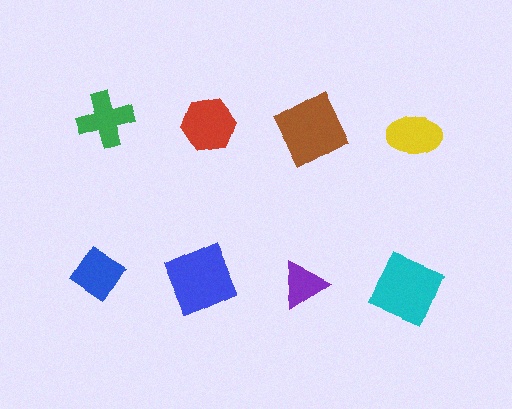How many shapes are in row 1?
4 shapes.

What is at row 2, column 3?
A purple triangle.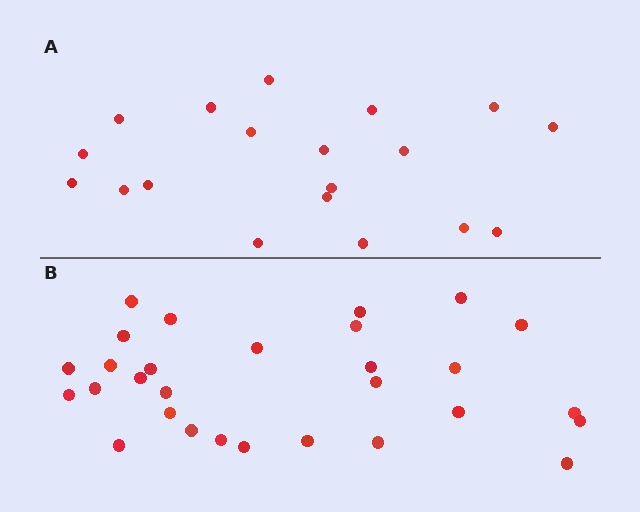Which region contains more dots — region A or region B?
Region B (the bottom region) has more dots.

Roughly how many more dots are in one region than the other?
Region B has roughly 10 or so more dots than region A.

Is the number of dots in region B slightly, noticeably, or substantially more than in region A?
Region B has substantially more. The ratio is roughly 1.5 to 1.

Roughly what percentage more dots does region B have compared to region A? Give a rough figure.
About 55% more.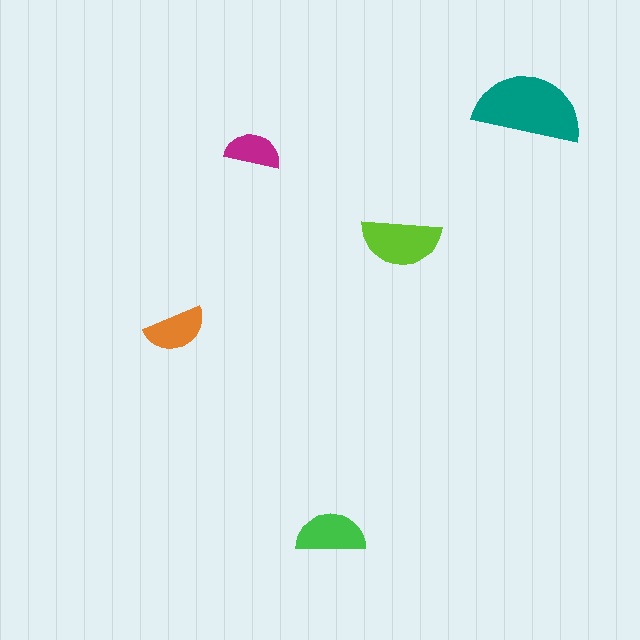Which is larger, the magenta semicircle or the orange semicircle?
The orange one.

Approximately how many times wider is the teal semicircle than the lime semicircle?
About 1.5 times wider.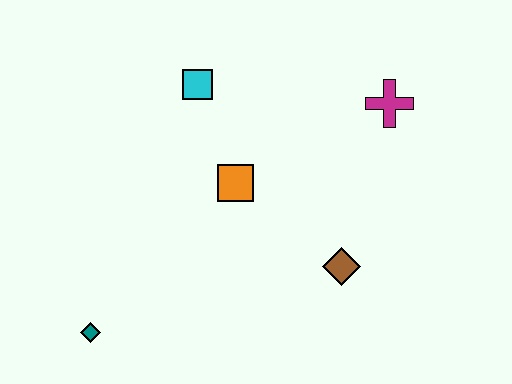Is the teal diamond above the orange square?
No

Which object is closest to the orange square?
The cyan square is closest to the orange square.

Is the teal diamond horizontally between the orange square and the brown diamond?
No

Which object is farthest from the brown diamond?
The teal diamond is farthest from the brown diamond.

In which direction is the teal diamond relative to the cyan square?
The teal diamond is below the cyan square.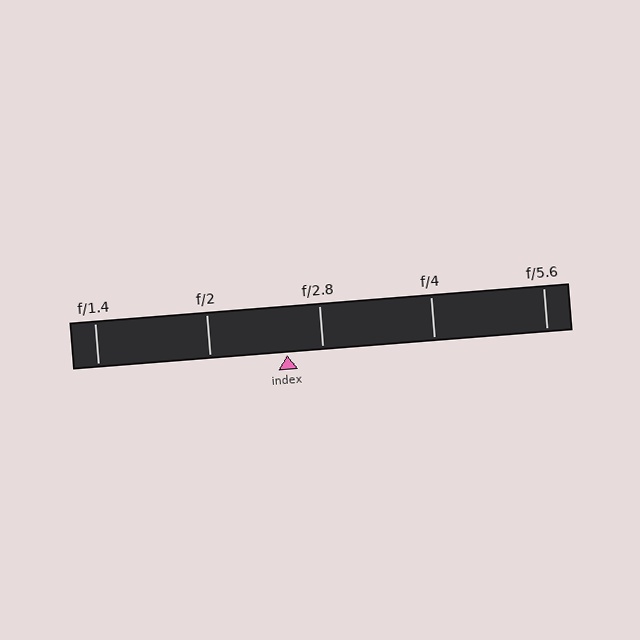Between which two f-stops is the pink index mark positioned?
The index mark is between f/2 and f/2.8.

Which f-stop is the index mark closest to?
The index mark is closest to f/2.8.